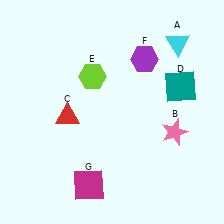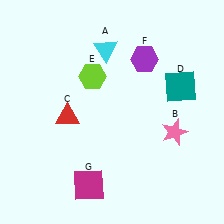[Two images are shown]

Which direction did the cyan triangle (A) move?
The cyan triangle (A) moved left.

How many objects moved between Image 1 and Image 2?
1 object moved between the two images.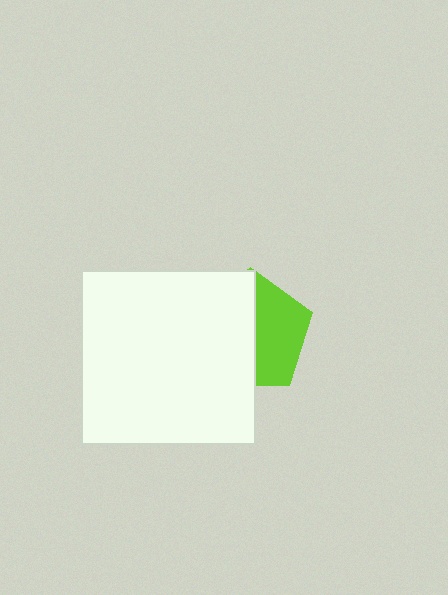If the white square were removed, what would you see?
You would see the complete lime pentagon.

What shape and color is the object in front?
The object in front is a white square.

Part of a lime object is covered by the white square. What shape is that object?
It is a pentagon.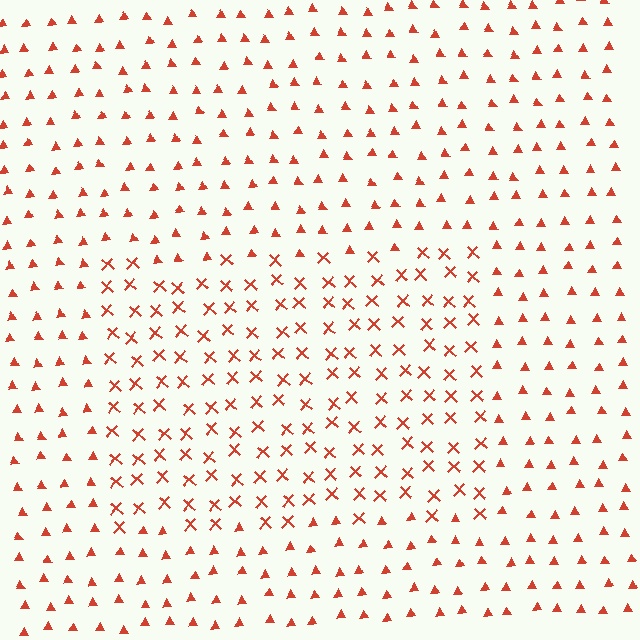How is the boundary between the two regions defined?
The boundary is defined by a change in element shape: X marks inside vs. triangles outside. All elements share the same color and spacing.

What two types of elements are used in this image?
The image uses X marks inside the rectangle region and triangles outside it.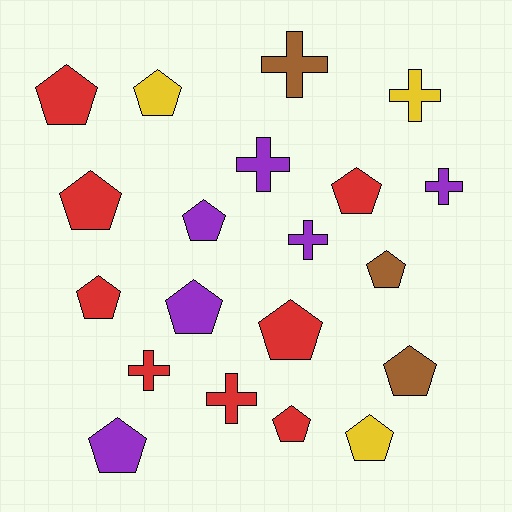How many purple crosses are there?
There are 3 purple crosses.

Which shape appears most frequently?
Pentagon, with 13 objects.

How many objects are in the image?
There are 20 objects.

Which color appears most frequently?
Red, with 8 objects.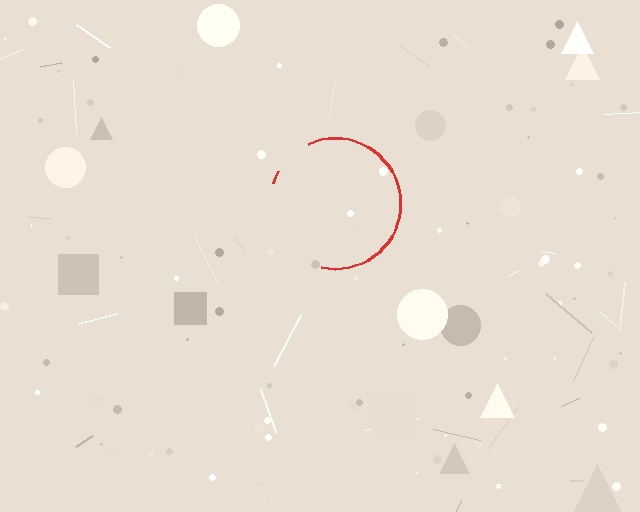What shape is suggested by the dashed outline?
The dashed outline suggests a circle.